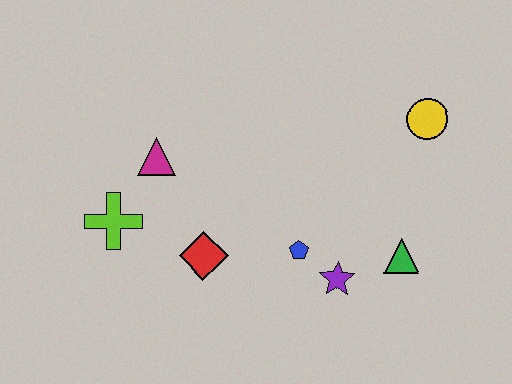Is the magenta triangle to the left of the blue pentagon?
Yes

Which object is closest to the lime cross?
The magenta triangle is closest to the lime cross.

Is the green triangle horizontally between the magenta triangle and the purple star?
No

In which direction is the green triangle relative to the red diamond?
The green triangle is to the right of the red diamond.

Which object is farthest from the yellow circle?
The lime cross is farthest from the yellow circle.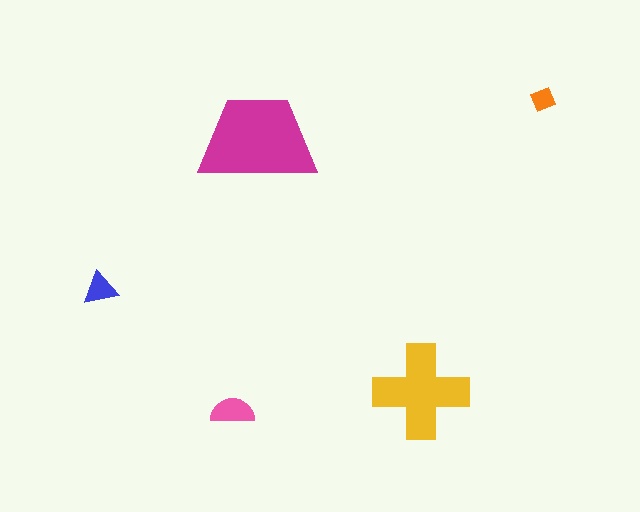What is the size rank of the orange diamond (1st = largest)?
5th.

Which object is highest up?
The orange diamond is topmost.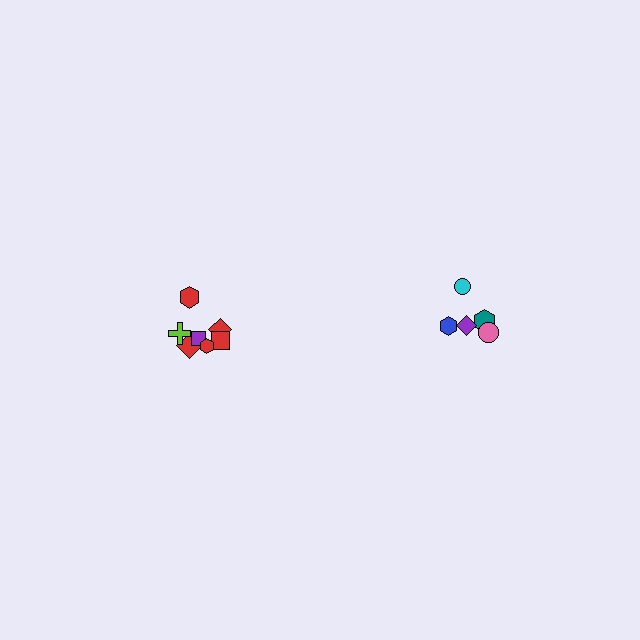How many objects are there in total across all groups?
There are 12 objects.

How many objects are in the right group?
There are 5 objects.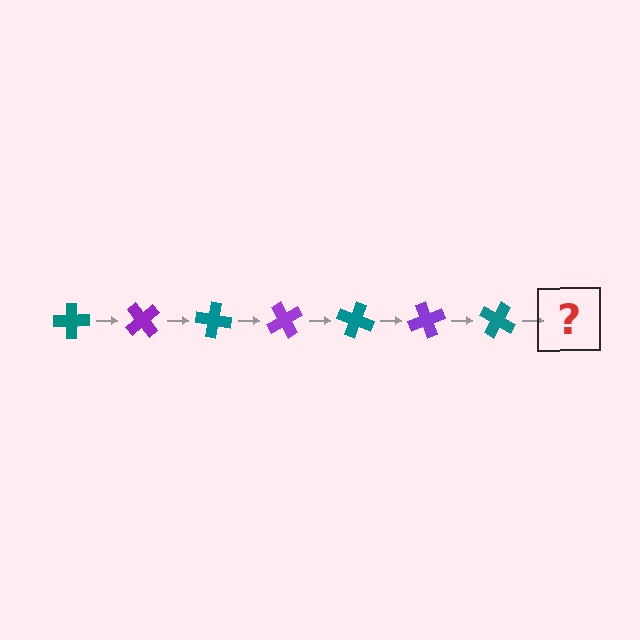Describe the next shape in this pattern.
It should be a purple cross, rotated 350 degrees from the start.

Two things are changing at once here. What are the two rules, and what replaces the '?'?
The two rules are that it rotates 50 degrees each step and the color cycles through teal and purple. The '?' should be a purple cross, rotated 350 degrees from the start.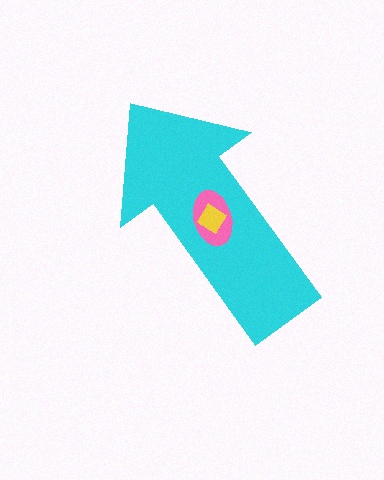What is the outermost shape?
The cyan arrow.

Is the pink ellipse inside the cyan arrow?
Yes.